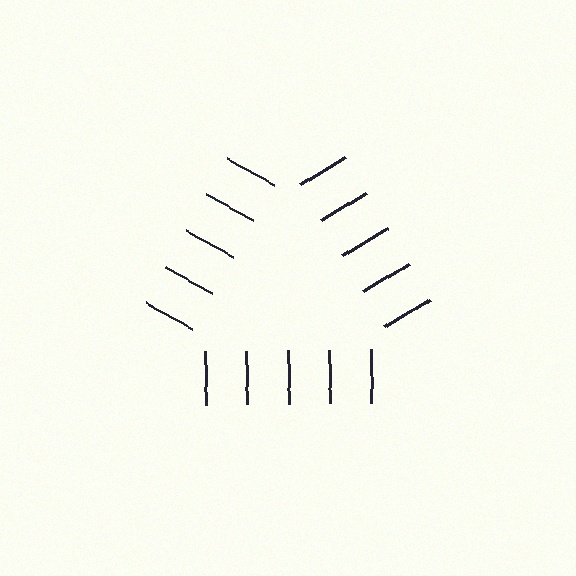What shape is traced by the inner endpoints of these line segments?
An illusory triangle — the line segments terminate on its edges but no continuous stroke is drawn.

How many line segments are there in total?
15 — 5 along each of the 3 edges.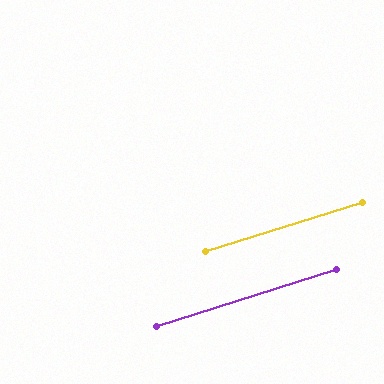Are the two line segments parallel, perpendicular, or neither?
Parallel — their directions differ by only 0.1°.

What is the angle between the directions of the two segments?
Approximately 0 degrees.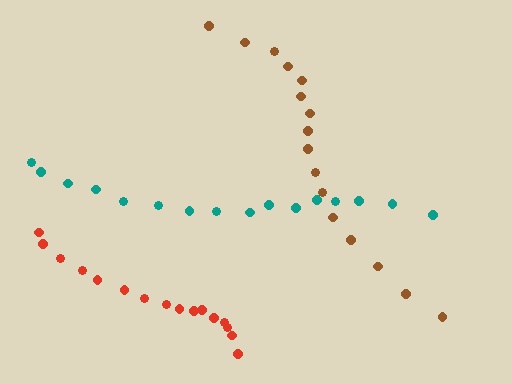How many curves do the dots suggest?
There are 3 distinct paths.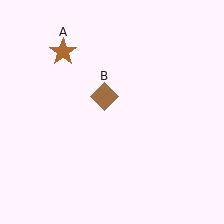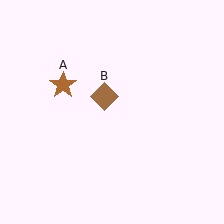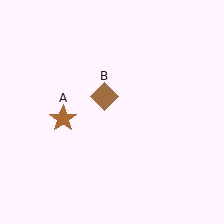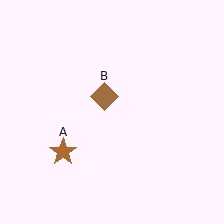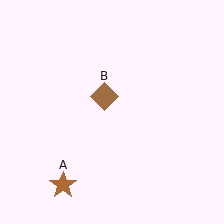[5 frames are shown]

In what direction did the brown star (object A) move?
The brown star (object A) moved down.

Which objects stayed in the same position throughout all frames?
Brown diamond (object B) remained stationary.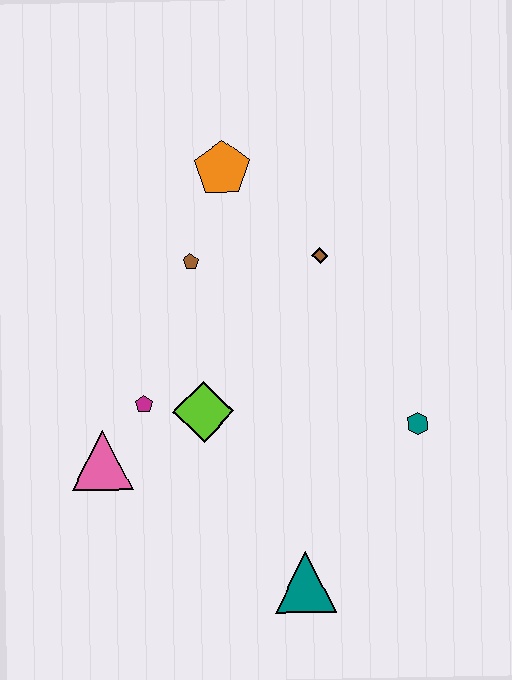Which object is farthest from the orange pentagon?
The teal triangle is farthest from the orange pentagon.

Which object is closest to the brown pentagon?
The orange pentagon is closest to the brown pentagon.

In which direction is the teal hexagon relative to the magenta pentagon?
The teal hexagon is to the right of the magenta pentagon.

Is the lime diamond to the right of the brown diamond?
No